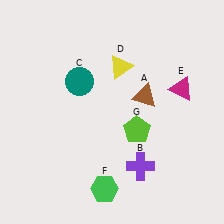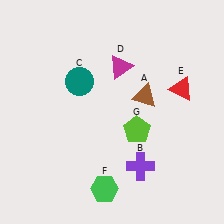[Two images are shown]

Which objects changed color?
D changed from yellow to magenta. E changed from magenta to red.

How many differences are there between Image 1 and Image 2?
There are 2 differences between the two images.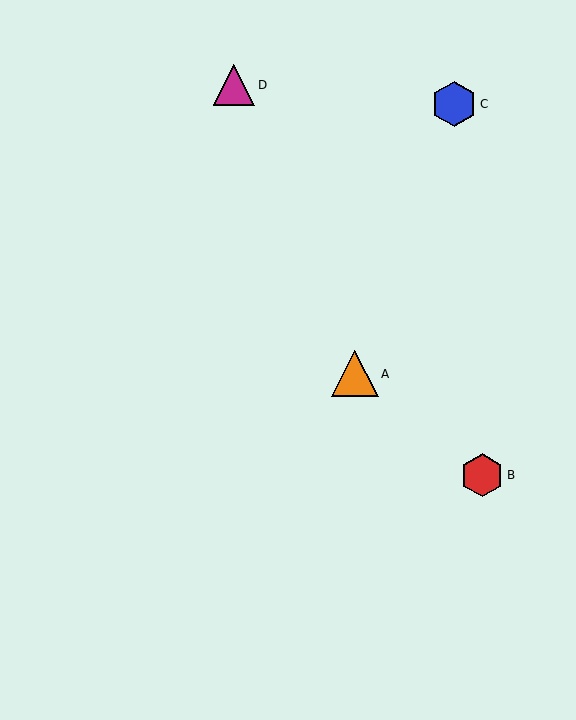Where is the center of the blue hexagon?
The center of the blue hexagon is at (454, 104).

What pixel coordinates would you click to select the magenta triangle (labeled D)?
Click at (234, 85) to select the magenta triangle D.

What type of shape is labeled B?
Shape B is a red hexagon.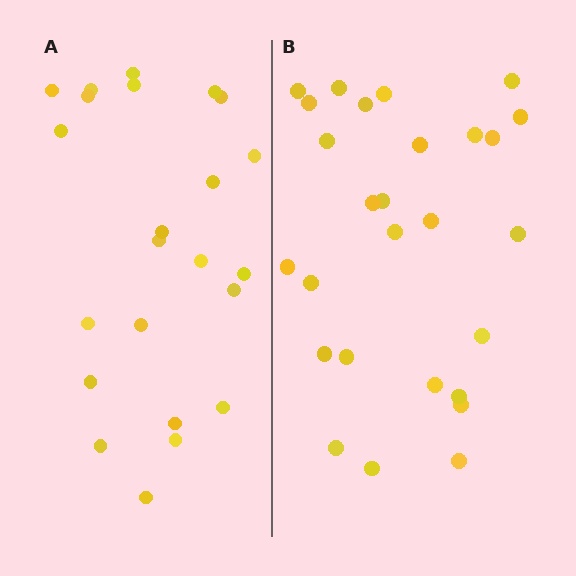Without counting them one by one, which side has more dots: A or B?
Region B (the right region) has more dots.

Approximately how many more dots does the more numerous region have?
Region B has about 4 more dots than region A.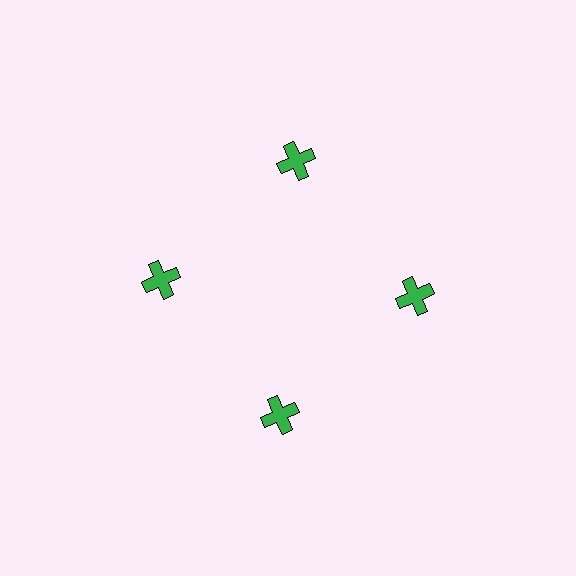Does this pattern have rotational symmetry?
Yes, this pattern has 4-fold rotational symmetry. It looks the same after rotating 90 degrees around the center.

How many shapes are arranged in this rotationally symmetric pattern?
There are 4 shapes, arranged in 4 groups of 1.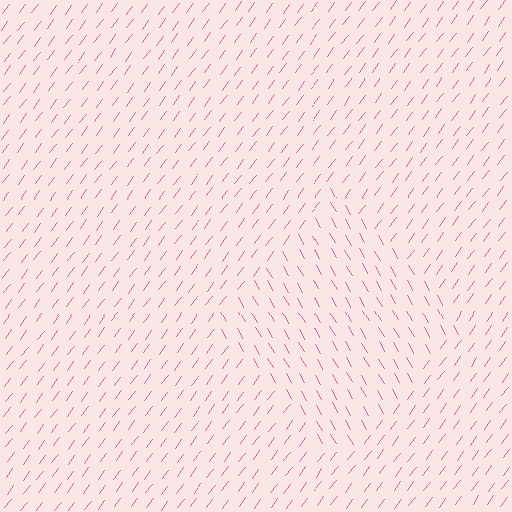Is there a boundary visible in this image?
Yes, there is a texture boundary formed by a change in line orientation.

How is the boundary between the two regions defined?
The boundary is defined purely by a change in line orientation (approximately 67 degrees difference). All lines are the same color and thickness.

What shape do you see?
I see a diamond.